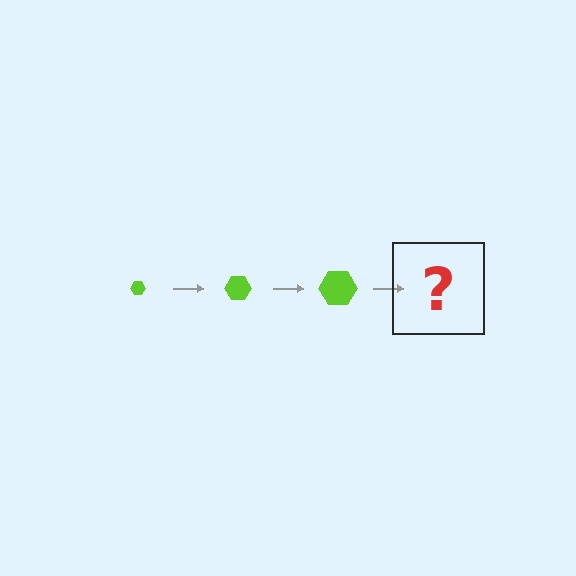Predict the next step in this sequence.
The next step is a lime hexagon, larger than the previous one.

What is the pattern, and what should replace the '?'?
The pattern is that the hexagon gets progressively larger each step. The '?' should be a lime hexagon, larger than the previous one.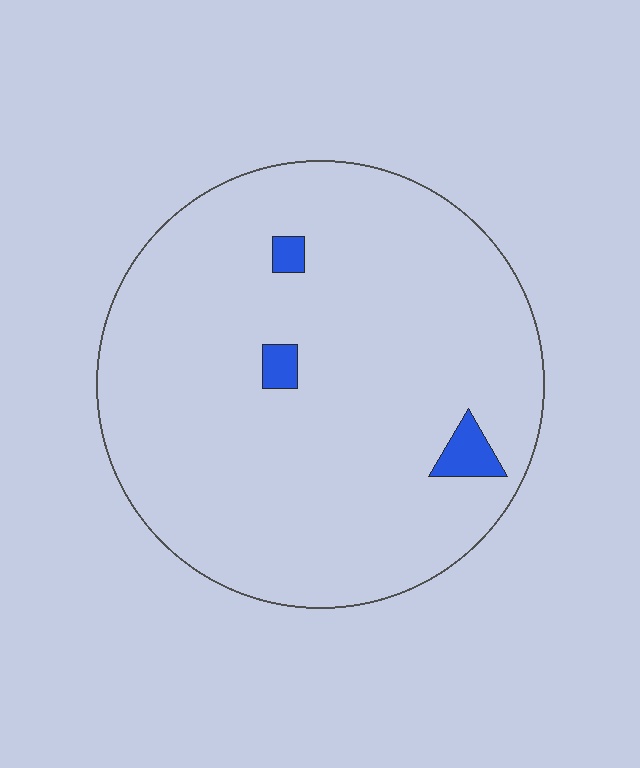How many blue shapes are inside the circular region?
3.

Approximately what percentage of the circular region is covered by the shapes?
Approximately 5%.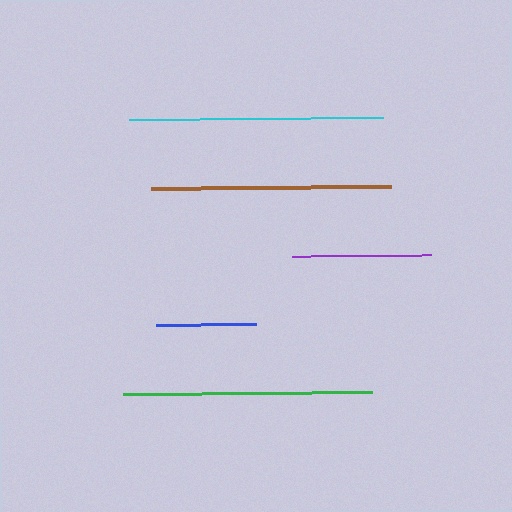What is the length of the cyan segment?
The cyan segment is approximately 254 pixels long.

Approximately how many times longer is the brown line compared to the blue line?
The brown line is approximately 2.4 times the length of the blue line.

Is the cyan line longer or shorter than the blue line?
The cyan line is longer than the blue line.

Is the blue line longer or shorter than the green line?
The green line is longer than the blue line.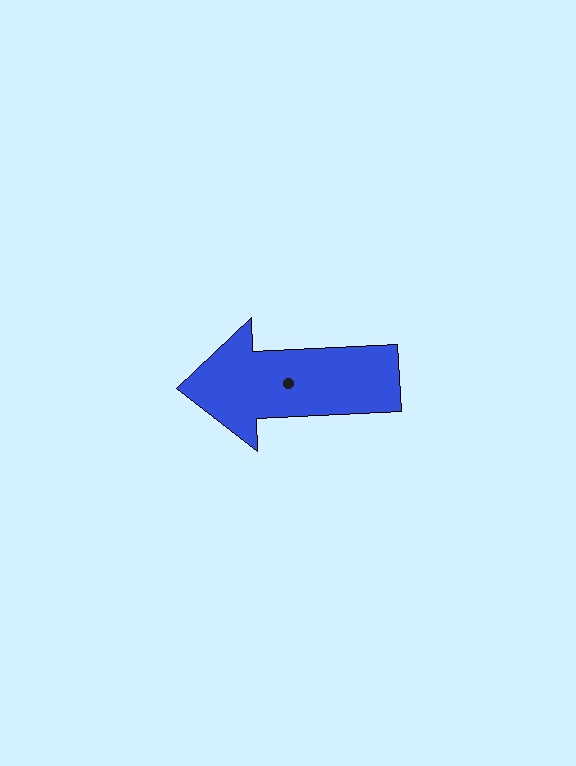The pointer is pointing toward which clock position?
Roughly 9 o'clock.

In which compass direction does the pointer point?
West.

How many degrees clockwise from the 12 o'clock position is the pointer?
Approximately 267 degrees.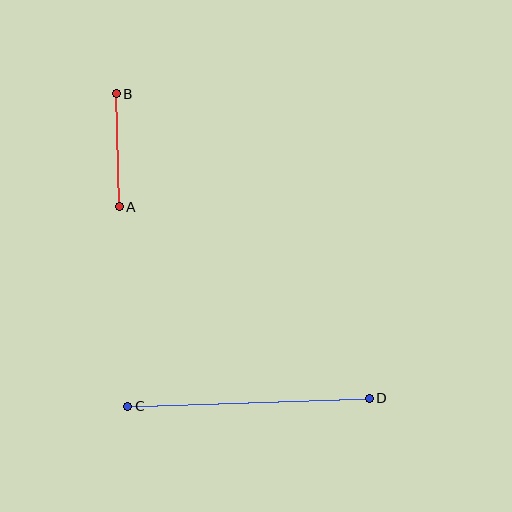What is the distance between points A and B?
The distance is approximately 113 pixels.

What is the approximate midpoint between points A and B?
The midpoint is at approximately (118, 150) pixels.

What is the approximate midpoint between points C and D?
The midpoint is at approximately (248, 402) pixels.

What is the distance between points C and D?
The distance is approximately 241 pixels.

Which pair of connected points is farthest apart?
Points C and D are farthest apart.